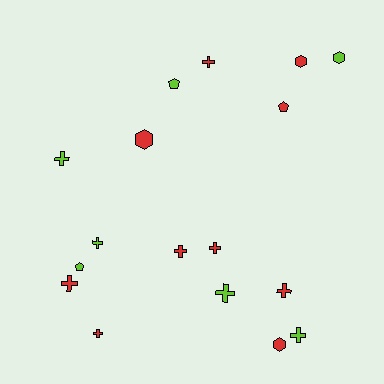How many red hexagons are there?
There are 3 red hexagons.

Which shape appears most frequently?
Cross, with 10 objects.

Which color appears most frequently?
Red, with 10 objects.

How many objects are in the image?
There are 17 objects.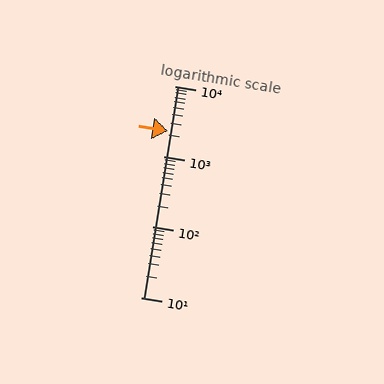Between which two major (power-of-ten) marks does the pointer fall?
The pointer is between 1000 and 10000.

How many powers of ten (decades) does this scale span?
The scale spans 3 decades, from 10 to 10000.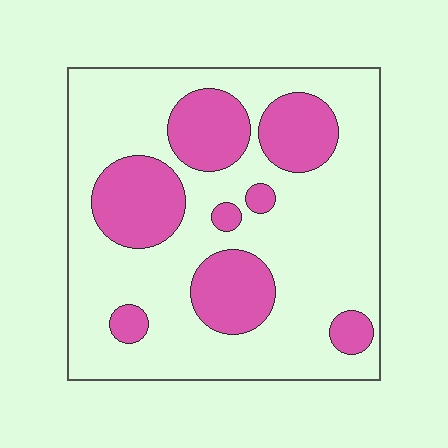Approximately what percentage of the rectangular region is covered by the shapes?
Approximately 30%.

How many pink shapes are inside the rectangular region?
8.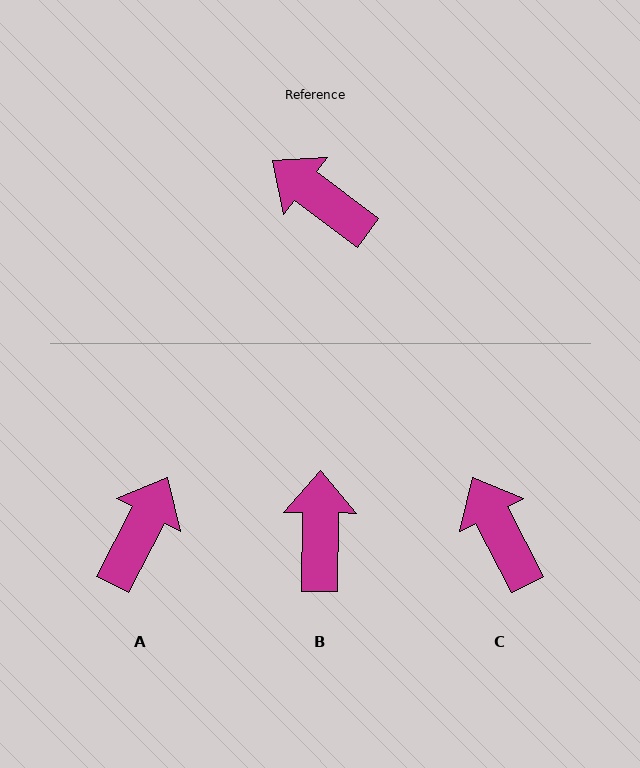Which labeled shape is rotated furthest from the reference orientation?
A, about 80 degrees away.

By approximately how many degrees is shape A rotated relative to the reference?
Approximately 80 degrees clockwise.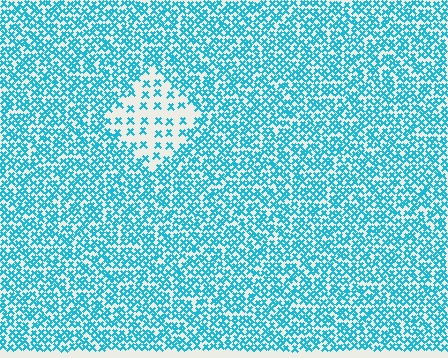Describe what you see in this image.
The image contains small cyan elements arranged at two different densities. A diamond-shaped region is visible where the elements are less densely packed than the surrounding area.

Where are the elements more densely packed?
The elements are more densely packed outside the diamond boundary.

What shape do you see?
I see a diamond.